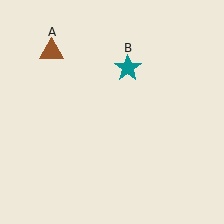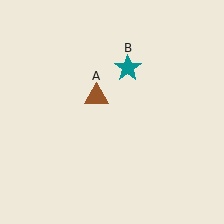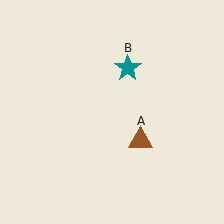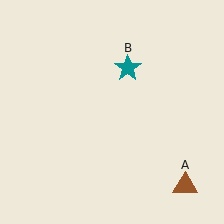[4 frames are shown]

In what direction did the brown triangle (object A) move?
The brown triangle (object A) moved down and to the right.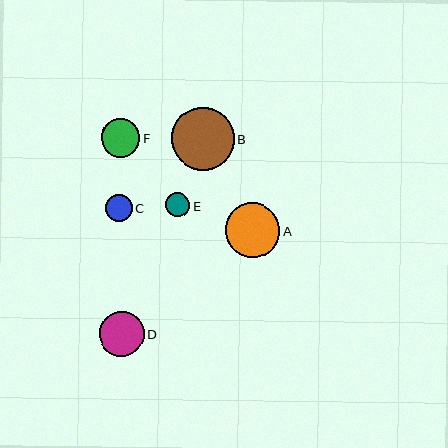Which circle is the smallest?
Circle E is the smallest with a size of approximately 24 pixels.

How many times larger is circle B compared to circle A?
Circle B is approximately 1.2 times the size of circle A.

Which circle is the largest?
Circle B is the largest with a size of approximately 63 pixels.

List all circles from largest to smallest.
From largest to smallest: B, A, D, F, C, E.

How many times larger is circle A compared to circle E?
Circle A is approximately 2.3 times the size of circle E.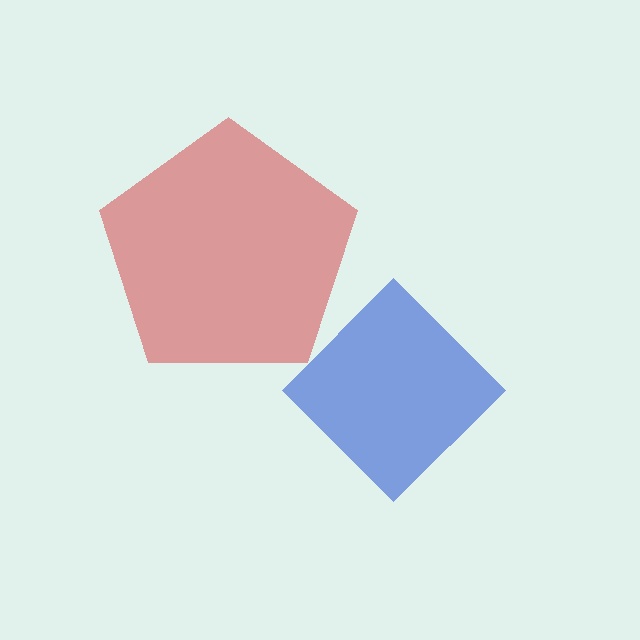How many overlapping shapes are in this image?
There are 2 overlapping shapes in the image.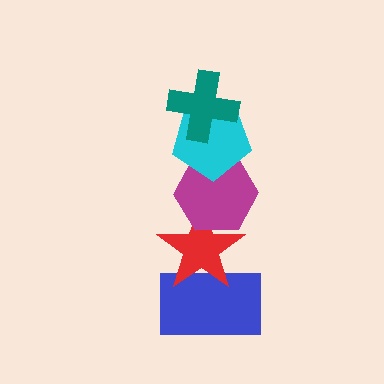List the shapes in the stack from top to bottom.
From top to bottom: the teal cross, the cyan pentagon, the magenta hexagon, the red star, the blue rectangle.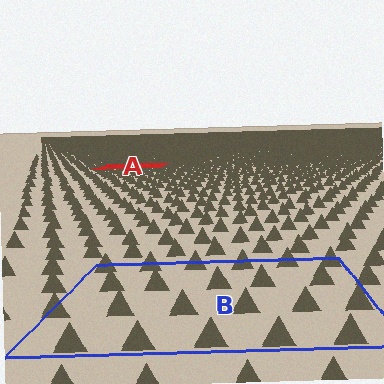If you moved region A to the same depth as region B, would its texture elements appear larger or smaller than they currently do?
They would appear larger. At a closer depth, the same texture elements are projected at a bigger on-screen size.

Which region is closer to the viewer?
Region B is closer. The texture elements there are larger and more spread out.